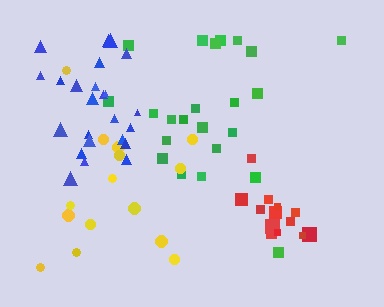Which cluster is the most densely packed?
Red.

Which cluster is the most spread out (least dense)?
Yellow.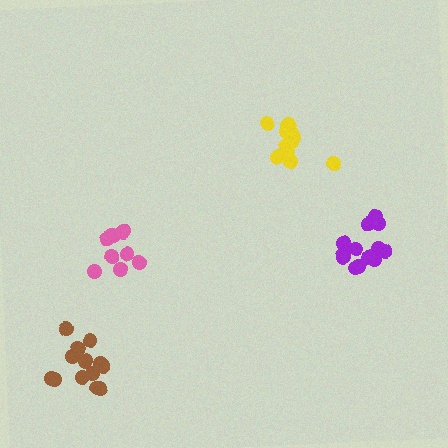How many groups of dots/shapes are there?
There are 4 groups.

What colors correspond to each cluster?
The clusters are colored: brown, pink, yellow, purple.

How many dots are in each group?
Group 1: 13 dots, Group 2: 10 dots, Group 3: 12 dots, Group 4: 15 dots (50 total).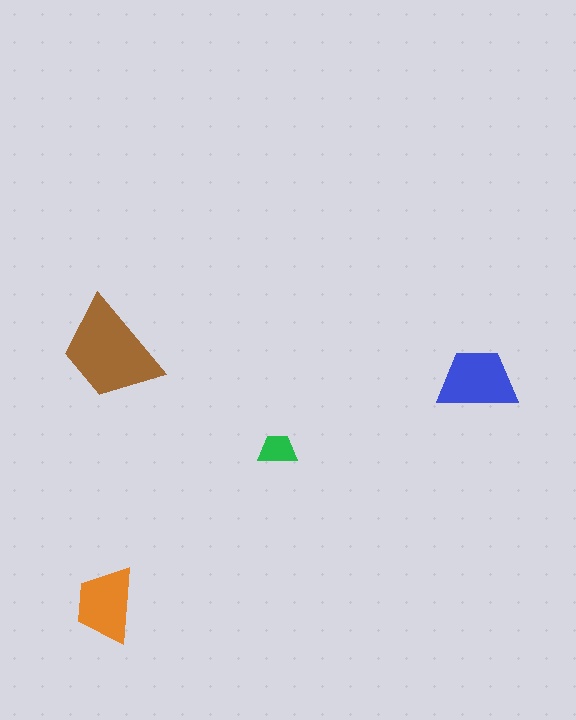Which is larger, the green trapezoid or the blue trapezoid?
The blue one.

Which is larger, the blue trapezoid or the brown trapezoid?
The brown one.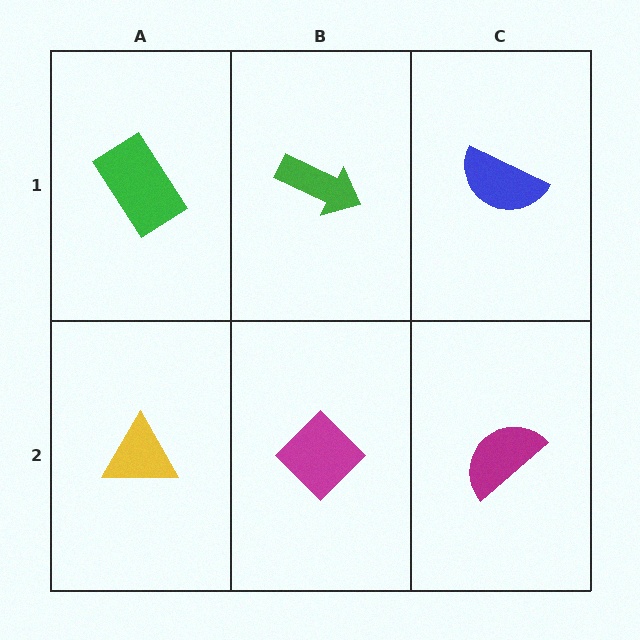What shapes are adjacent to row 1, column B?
A magenta diamond (row 2, column B), a green rectangle (row 1, column A), a blue semicircle (row 1, column C).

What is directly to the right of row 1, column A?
A green arrow.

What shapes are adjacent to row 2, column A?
A green rectangle (row 1, column A), a magenta diamond (row 2, column B).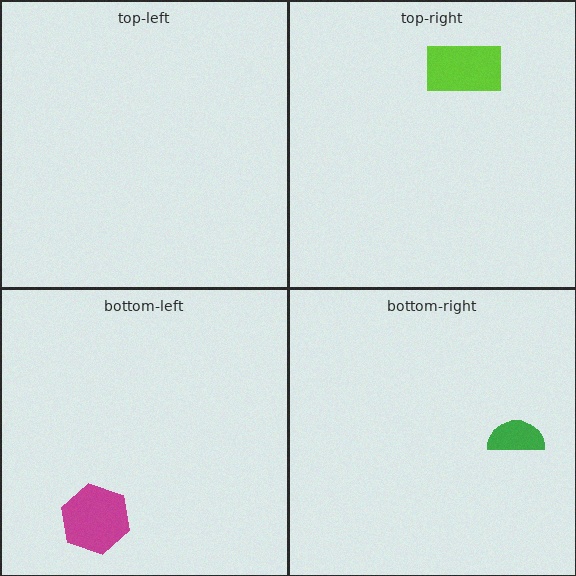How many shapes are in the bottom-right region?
1.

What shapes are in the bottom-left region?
The magenta hexagon.